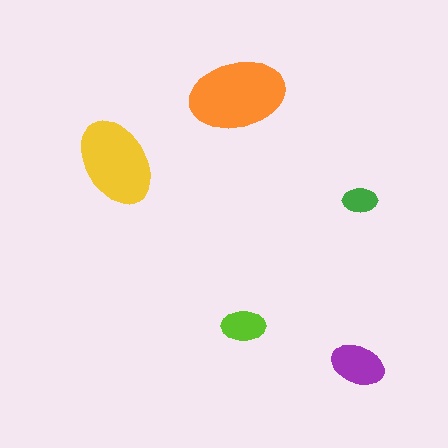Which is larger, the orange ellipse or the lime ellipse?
The orange one.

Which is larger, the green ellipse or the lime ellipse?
The lime one.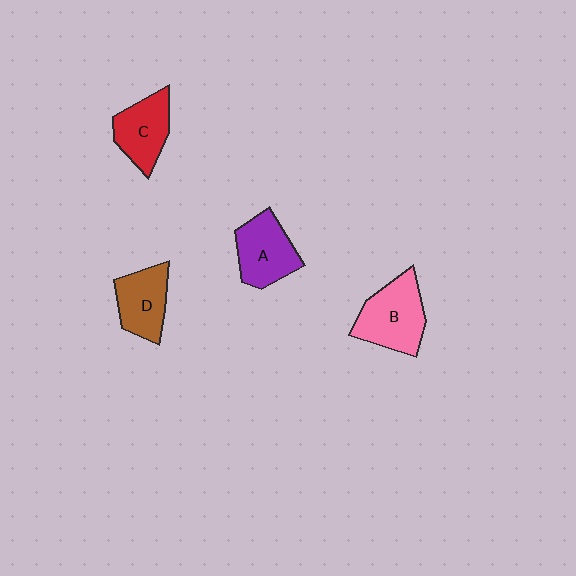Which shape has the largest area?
Shape B (pink).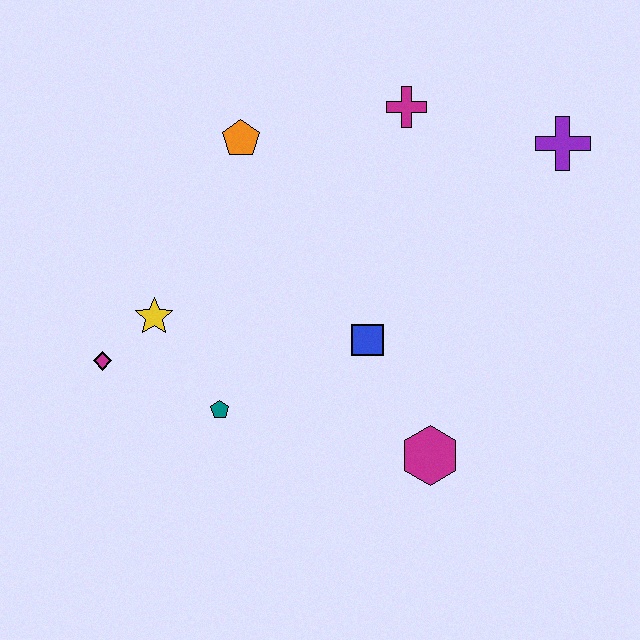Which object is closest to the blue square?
The magenta hexagon is closest to the blue square.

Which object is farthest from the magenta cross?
The magenta diamond is farthest from the magenta cross.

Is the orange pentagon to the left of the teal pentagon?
No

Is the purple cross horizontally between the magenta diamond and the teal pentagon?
No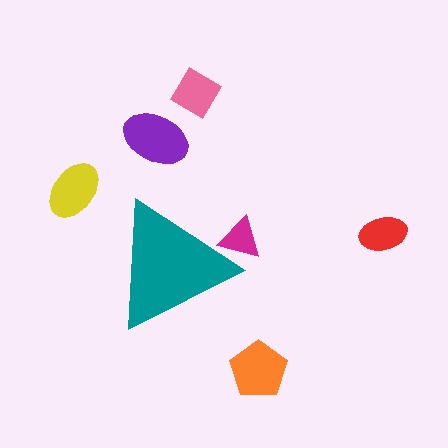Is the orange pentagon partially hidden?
No, the orange pentagon is fully visible.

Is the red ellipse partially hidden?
No, the red ellipse is fully visible.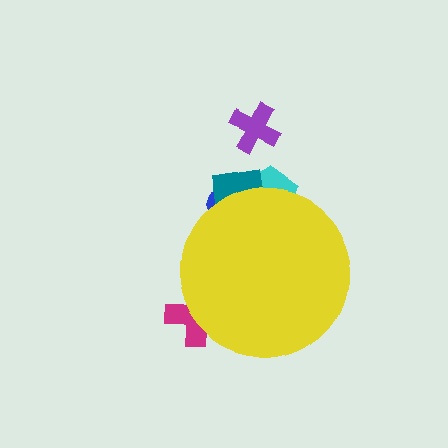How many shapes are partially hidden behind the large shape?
4 shapes are partially hidden.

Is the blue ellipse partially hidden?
Yes, the blue ellipse is partially hidden behind the yellow circle.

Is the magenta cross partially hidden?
Yes, the magenta cross is partially hidden behind the yellow circle.